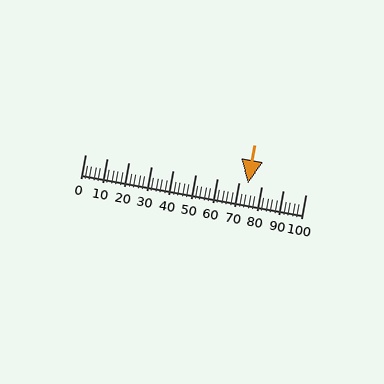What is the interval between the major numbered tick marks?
The major tick marks are spaced 10 units apart.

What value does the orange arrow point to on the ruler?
The orange arrow points to approximately 74.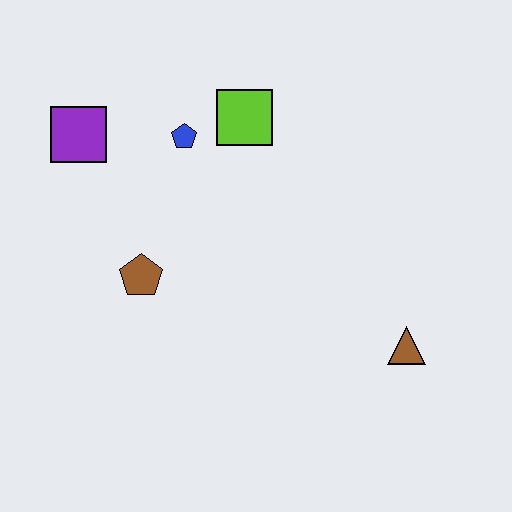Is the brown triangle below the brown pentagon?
Yes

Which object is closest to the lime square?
The blue pentagon is closest to the lime square.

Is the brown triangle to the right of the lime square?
Yes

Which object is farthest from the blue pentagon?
The brown triangle is farthest from the blue pentagon.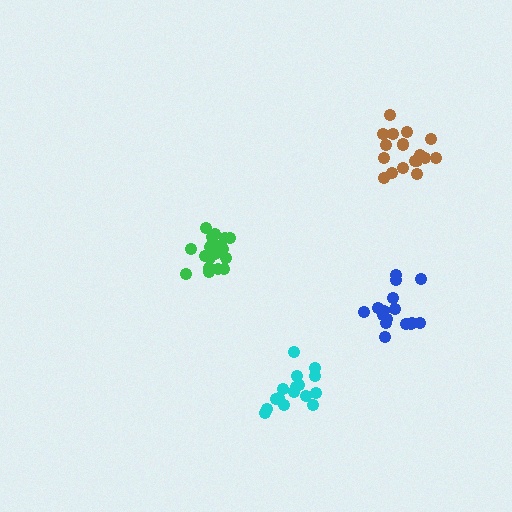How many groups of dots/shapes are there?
There are 4 groups.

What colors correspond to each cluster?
The clusters are colored: brown, green, cyan, blue.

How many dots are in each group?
Group 1: 17 dots, Group 2: 21 dots, Group 3: 16 dots, Group 4: 16 dots (70 total).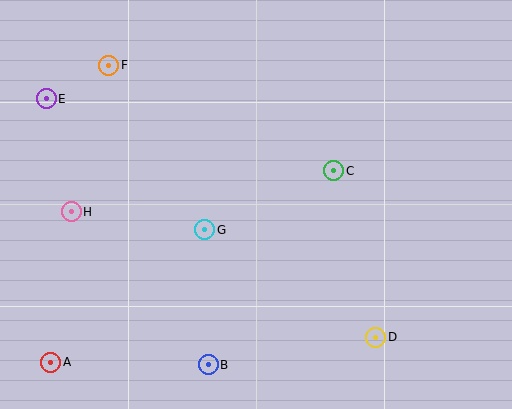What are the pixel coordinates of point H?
Point H is at (71, 212).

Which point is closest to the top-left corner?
Point E is closest to the top-left corner.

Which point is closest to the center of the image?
Point G at (205, 230) is closest to the center.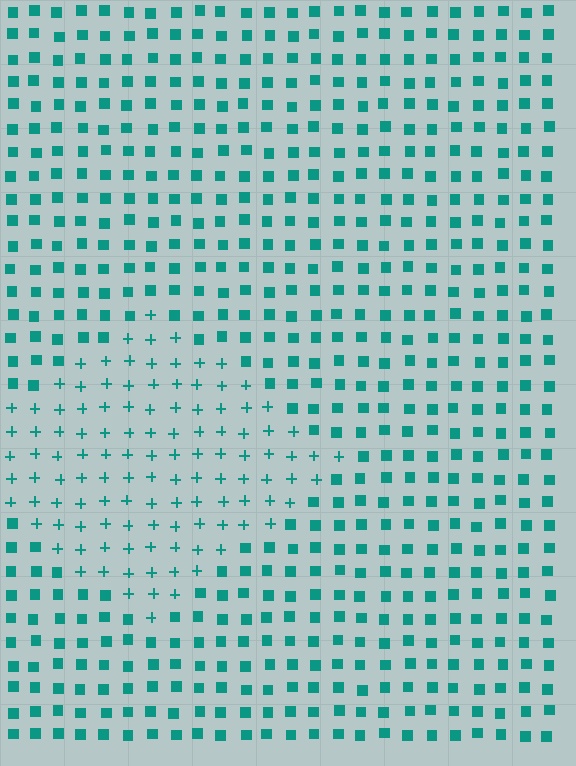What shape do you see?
I see a diamond.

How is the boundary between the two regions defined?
The boundary is defined by a change in element shape: plus signs inside vs. squares outside. All elements share the same color and spacing.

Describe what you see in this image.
The image is filled with small teal elements arranged in a uniform grid. A diamond-shaped region contains plus signs, while the surrounding area contains squares. The boundary is defined purely by the change in element shape.